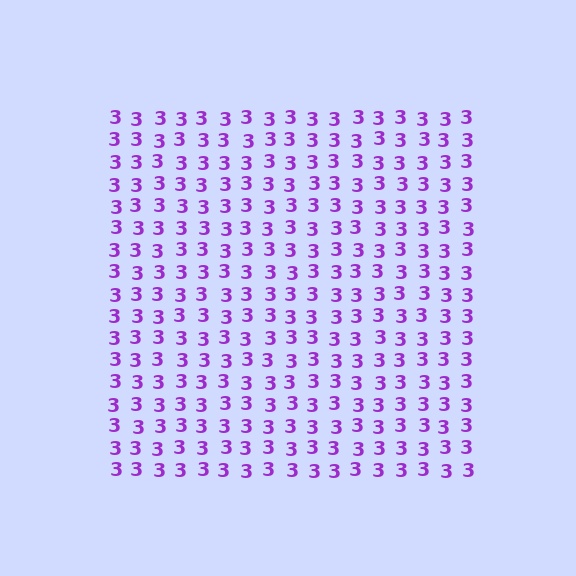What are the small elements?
The small elements are digit 3's.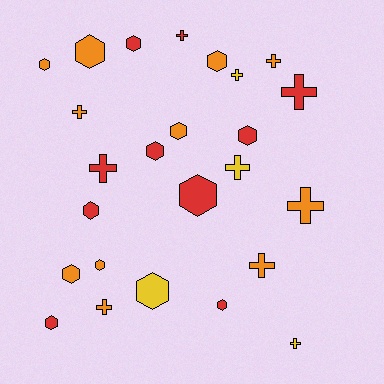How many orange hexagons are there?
There are 6 orange hexagons.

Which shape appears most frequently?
Hexagon, with 14 objects.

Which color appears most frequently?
Orange, with 11 objects.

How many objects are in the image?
There are 25 objects.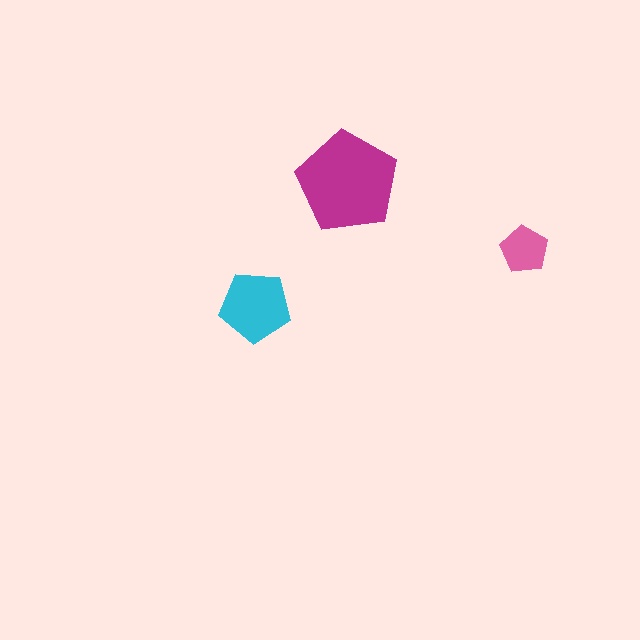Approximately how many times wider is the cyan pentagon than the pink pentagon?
About 1.5 times wider.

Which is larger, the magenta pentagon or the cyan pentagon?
The magenta one.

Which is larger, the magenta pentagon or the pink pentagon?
The magenta one.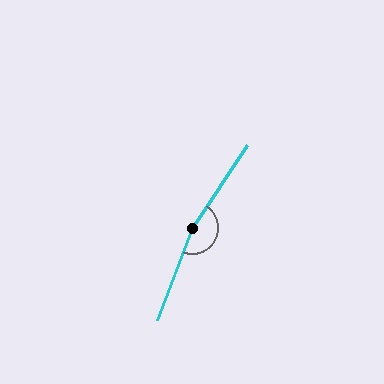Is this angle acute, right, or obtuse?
It is obtuse.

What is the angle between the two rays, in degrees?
Approximately 167 degrees.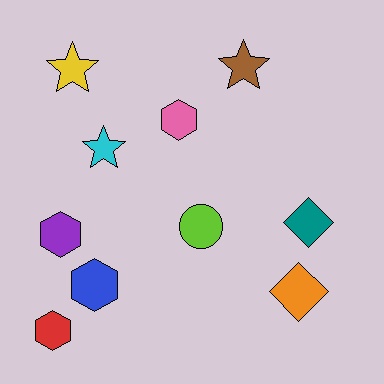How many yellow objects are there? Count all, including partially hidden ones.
There is 1 yellow object.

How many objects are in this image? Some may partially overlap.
There are 10 objects.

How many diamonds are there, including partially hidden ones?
There are 2 diamonds.